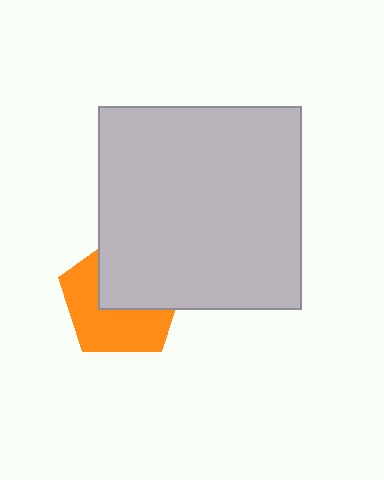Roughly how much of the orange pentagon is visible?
About half of it is visible (roughly 52%).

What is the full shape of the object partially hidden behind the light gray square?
The partially hidden object is an orange pentagon.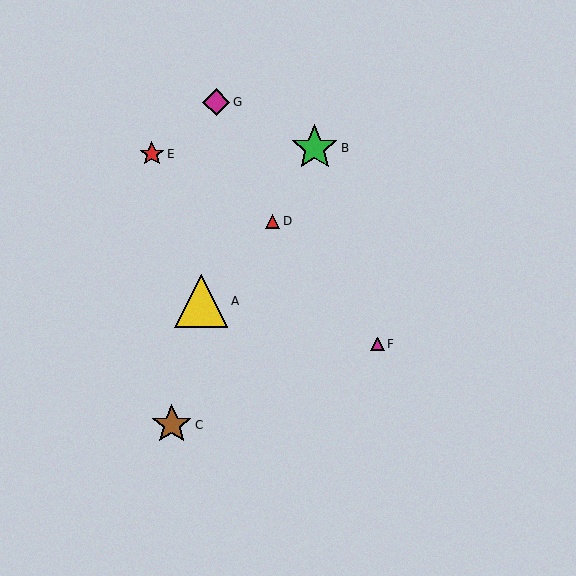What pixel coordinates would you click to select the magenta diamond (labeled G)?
Click at (216, 102) to select the magenta diamond G.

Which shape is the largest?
The yellow triangle (labeled A) is the largest.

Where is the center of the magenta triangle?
The center of the magenta triangle is at (377, 344).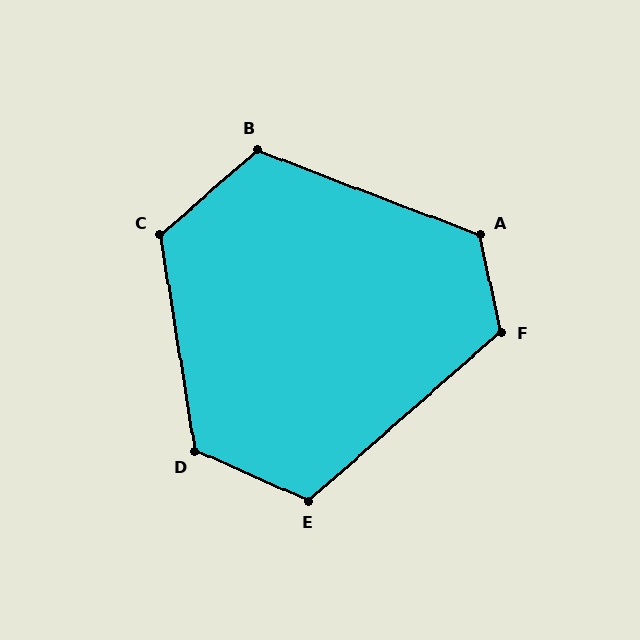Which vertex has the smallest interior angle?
E, at approximately 115 degrees.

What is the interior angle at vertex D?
Approximately 123 degrees (obtuse).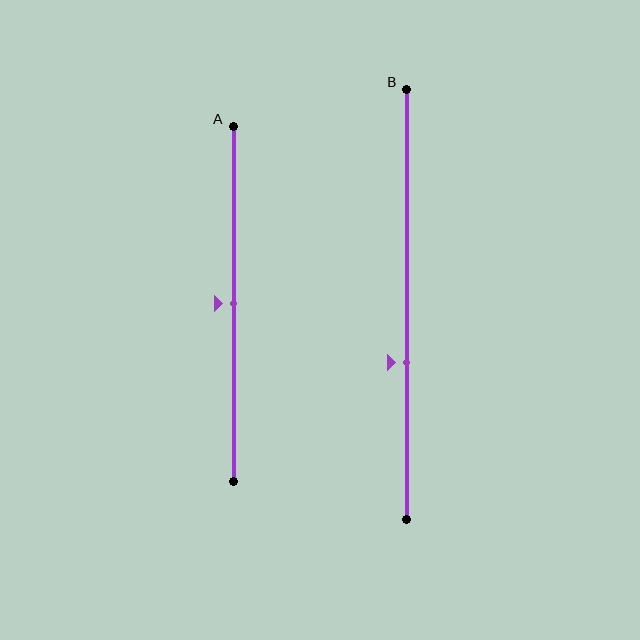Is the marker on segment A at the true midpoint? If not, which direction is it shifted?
Yes, the marker on segment A is at the true midpoint.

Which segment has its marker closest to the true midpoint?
Segment A has its marker closest to the true midpoint.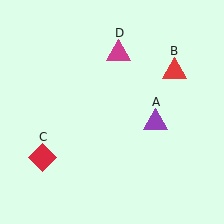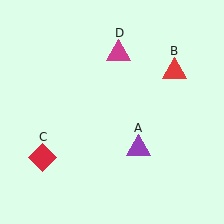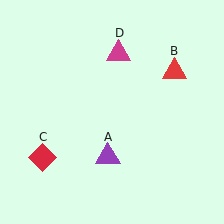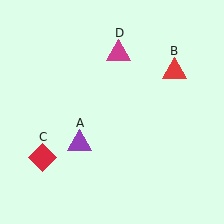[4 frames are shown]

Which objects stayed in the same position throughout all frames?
Red triangle (object B) and red diamond (object C) and magenta triangle (object D) remained stationary.